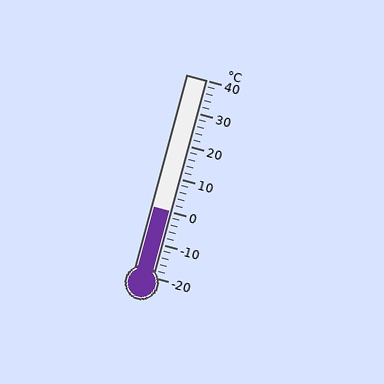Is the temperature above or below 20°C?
The temperature is below 20°C.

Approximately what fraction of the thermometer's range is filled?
The thermometer is filled to approximately 35% of its range.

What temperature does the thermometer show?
The thermometer shows approximately 0°C.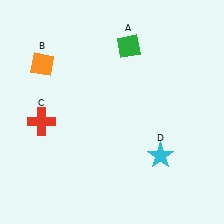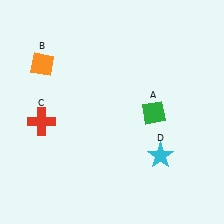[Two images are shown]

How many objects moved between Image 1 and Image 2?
1 object moved between the two images.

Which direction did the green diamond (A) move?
The green diamond (A) moved down.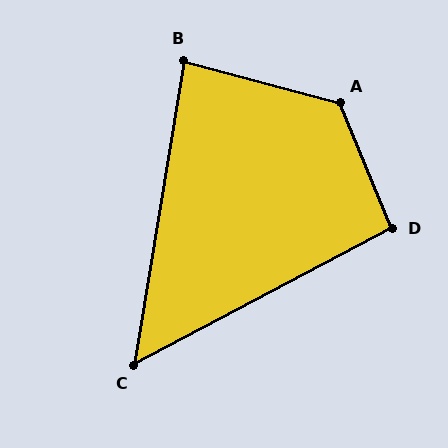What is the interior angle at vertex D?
Approximately 96 degrees (obtuse).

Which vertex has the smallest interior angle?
C, at approximately 53 degrees.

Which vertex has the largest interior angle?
A, at approximately 127 degrees.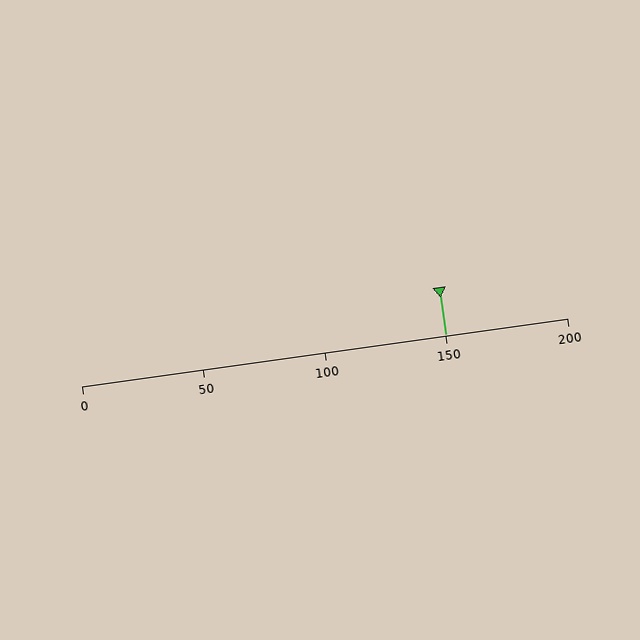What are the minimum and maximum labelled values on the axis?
The axis runs from 0 to 200.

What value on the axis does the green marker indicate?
The marker indicates approximately 150.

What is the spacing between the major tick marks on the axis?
The major ticks are spaced 50 apart.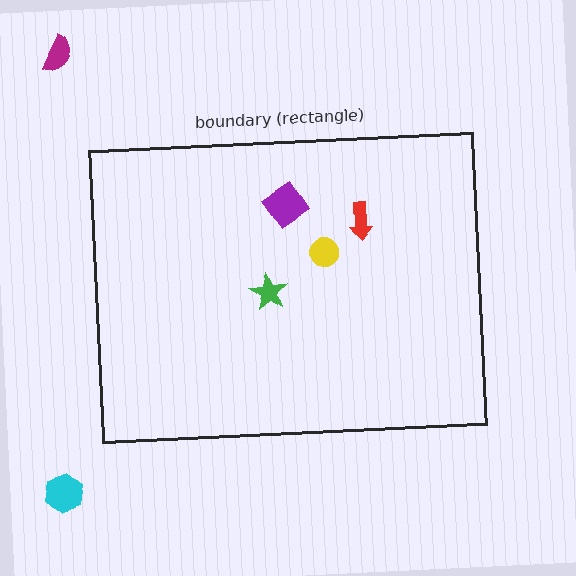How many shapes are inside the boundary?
4 inside, 2 outside.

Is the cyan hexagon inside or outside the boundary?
Outside.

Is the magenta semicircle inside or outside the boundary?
Outside.